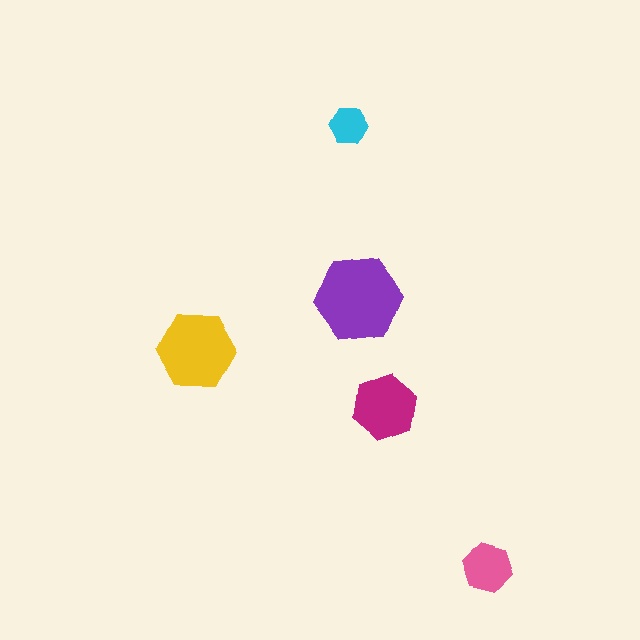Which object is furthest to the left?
The yellow hexagon is leftmost.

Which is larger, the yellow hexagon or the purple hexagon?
The purple one.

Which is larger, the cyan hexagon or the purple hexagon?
The purple one.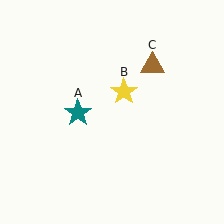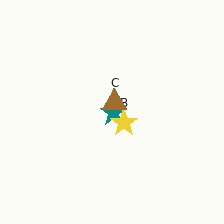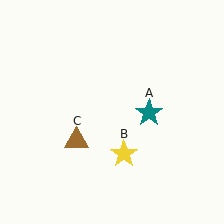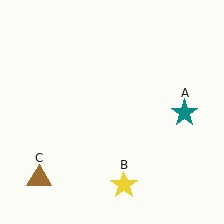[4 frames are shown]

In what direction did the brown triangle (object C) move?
The brown triangle (object C) moved down and to the left.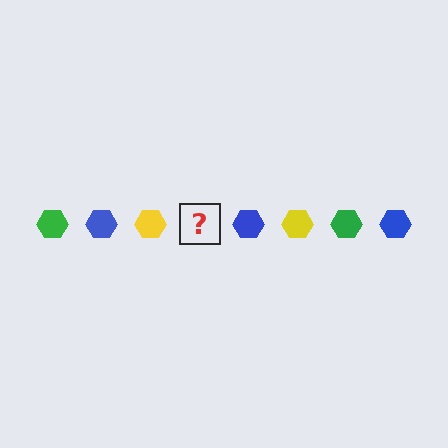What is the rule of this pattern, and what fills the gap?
The rule is that the pattern cycles through green, blue, yellow hexagons. The gap should be filled with a green hexagon.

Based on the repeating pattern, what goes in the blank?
The blank should be a green hexagon.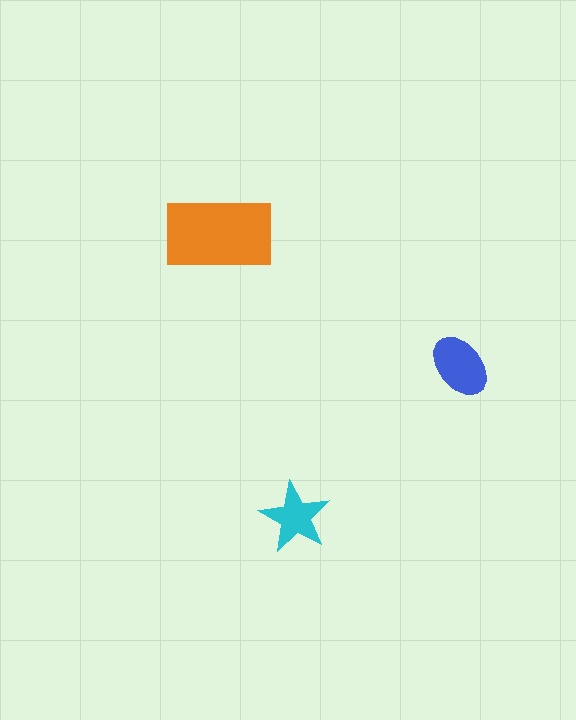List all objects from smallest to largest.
The cyan star, the blue ellipse, the orange rectangle.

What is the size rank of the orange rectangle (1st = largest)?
1st.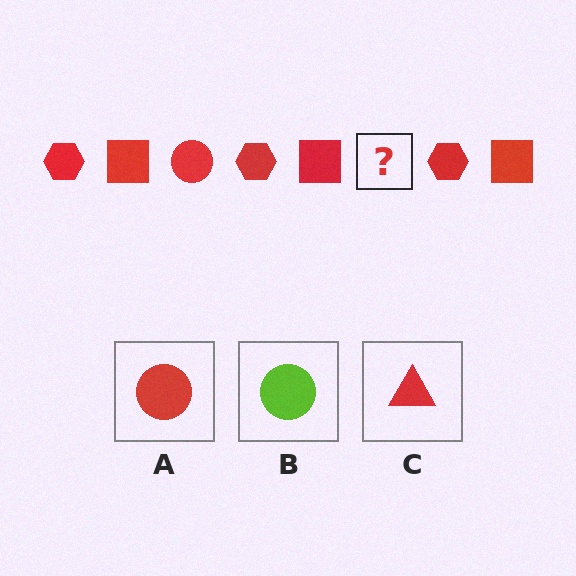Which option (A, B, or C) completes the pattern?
A.